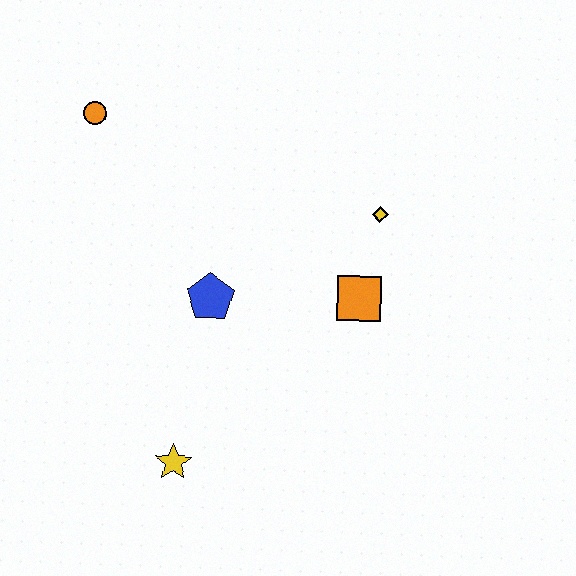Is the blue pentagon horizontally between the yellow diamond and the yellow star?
Yes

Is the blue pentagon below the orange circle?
Yes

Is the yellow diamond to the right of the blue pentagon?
Yes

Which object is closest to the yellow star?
The blue pentagon is closest to the yellow star.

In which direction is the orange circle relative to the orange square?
The orange circle is to the left of the orange square.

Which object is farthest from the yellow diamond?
The yellow star is farthest from the yellow diamond.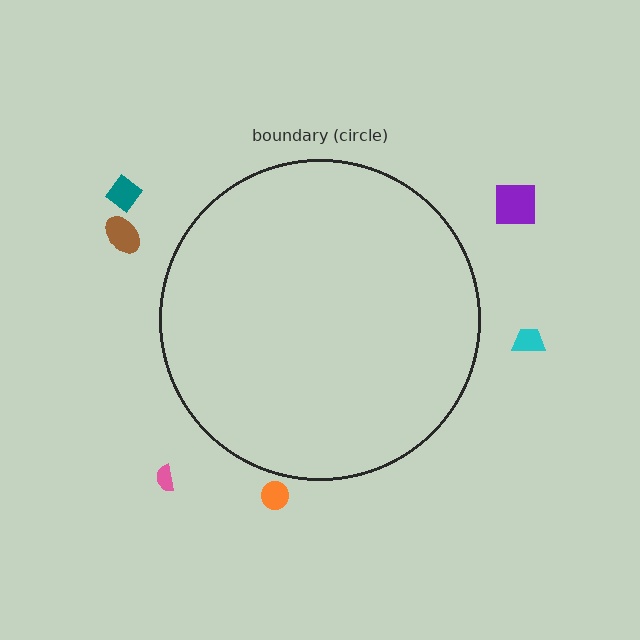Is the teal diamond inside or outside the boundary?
Outside.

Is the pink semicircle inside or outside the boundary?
Outside.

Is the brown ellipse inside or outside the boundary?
Outside.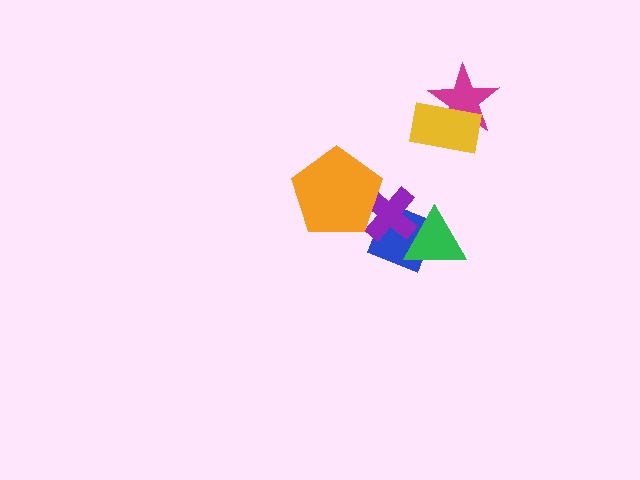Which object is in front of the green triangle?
The purple cross is in front of the green triangle.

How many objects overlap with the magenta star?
1 object overlaps with the magenta star.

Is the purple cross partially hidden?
Yes, it is partially covered by another shape.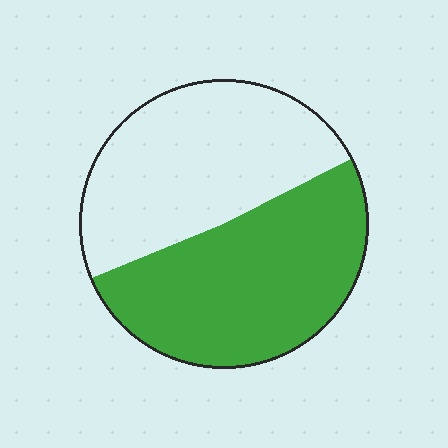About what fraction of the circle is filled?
About one half (1/2).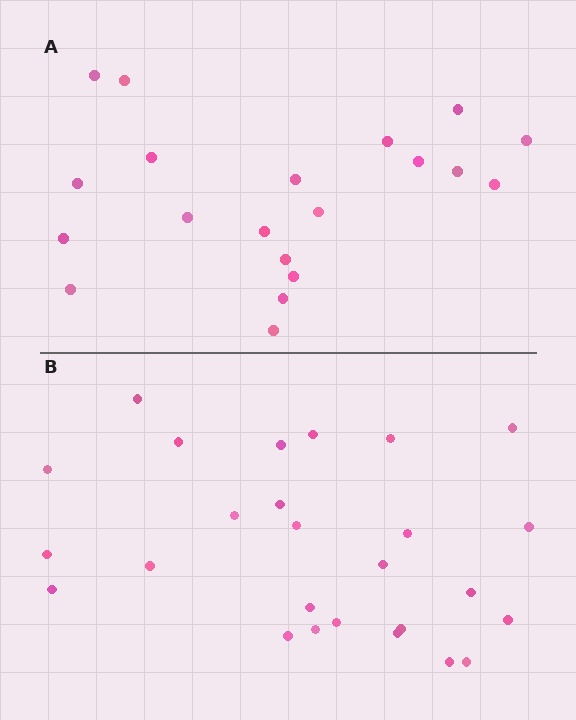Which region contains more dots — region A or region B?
Region B (the bottom region) has more dots.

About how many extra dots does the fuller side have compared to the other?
Region B has about 6 more dots than region A.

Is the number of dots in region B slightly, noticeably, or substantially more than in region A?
Region B has noticeably more, but not dramatically so. The ratio is roughly 1.3 to 1.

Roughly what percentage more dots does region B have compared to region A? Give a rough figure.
About 30% more.